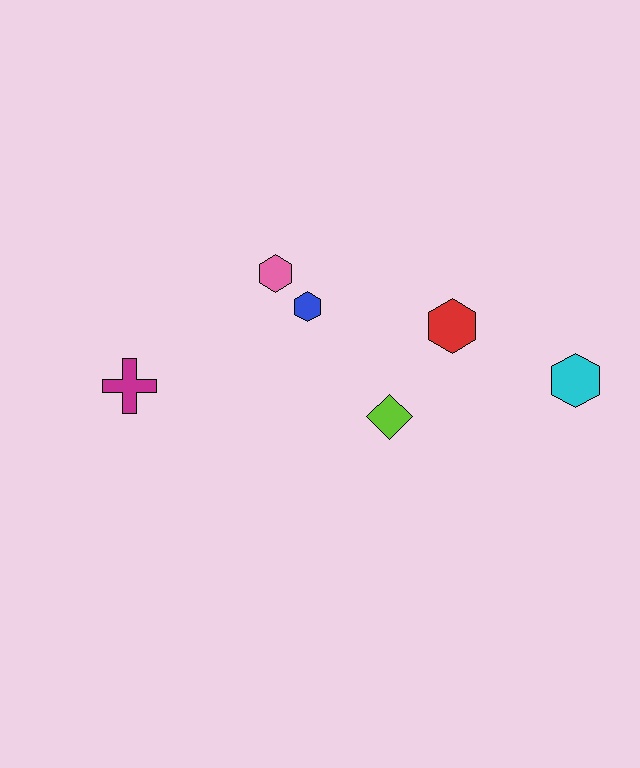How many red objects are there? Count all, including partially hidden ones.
There is 1 red object.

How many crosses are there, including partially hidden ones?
There is 1 cross.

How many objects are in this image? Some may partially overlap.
There are 6 objects.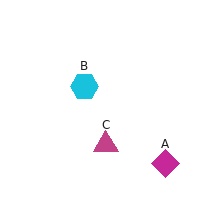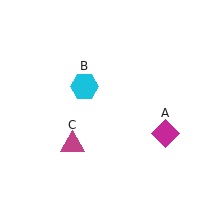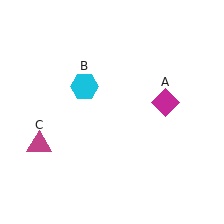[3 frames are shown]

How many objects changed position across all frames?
2 objects changed position: magenta diamond (object A), magenta triangle (object C).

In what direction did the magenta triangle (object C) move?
The magenta triangle (object C) moved left.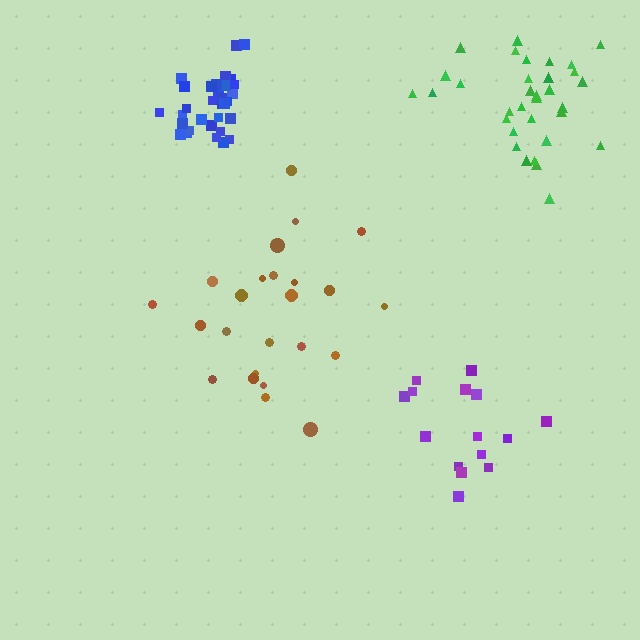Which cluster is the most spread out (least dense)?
Brown.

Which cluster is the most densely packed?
Blue.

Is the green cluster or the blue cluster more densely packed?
Blue.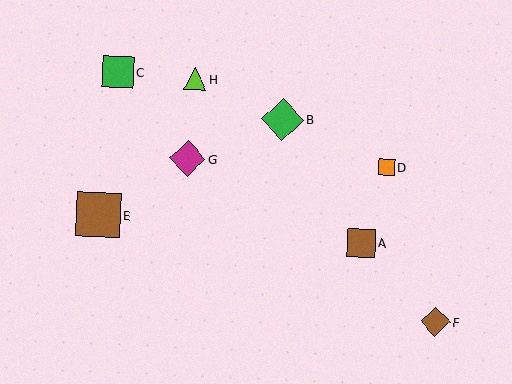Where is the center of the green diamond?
The center of the green diamond is at (282, 119).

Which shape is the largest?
The brown square (labeled E) is the largest.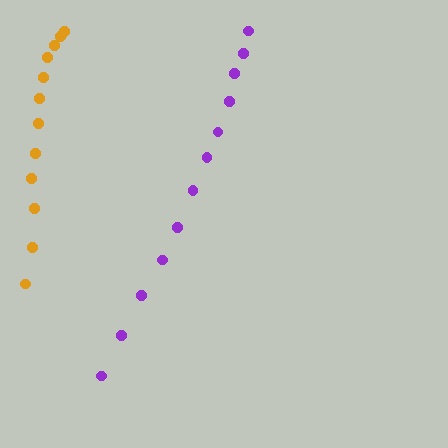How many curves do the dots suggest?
There are 2 distinct paths.